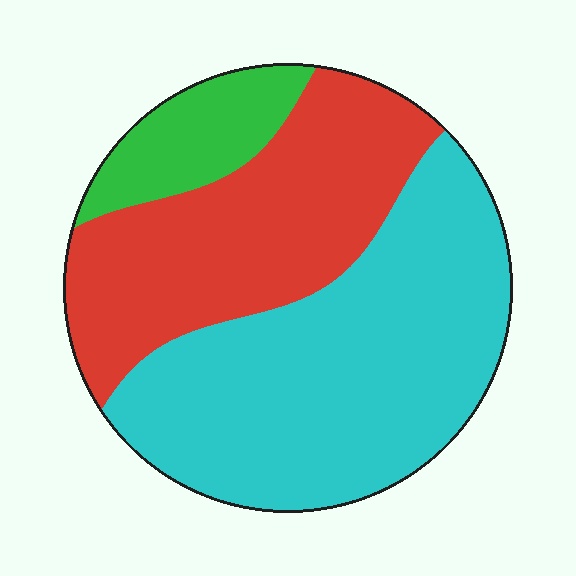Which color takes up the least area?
Green, at roughly 10%.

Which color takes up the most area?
Cyan, at roughly 50%.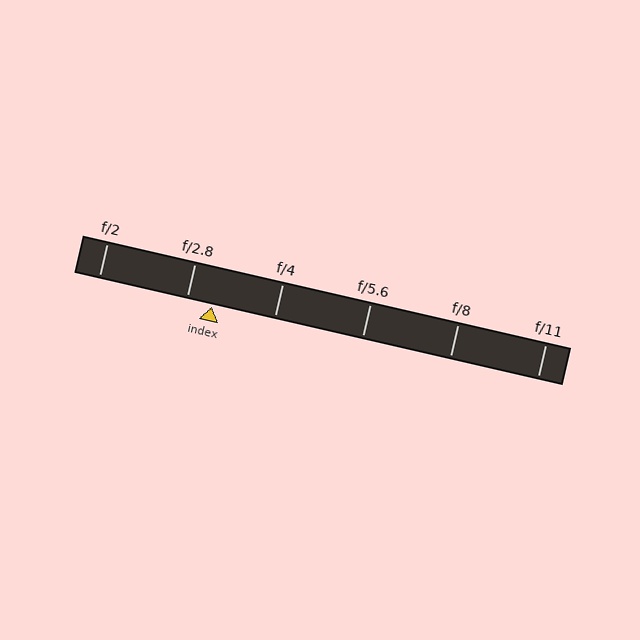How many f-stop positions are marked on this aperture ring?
There are 6 f-stop positions marked.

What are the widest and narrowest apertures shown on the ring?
The widest aperture shown is f/2 and the narrowest is f/11.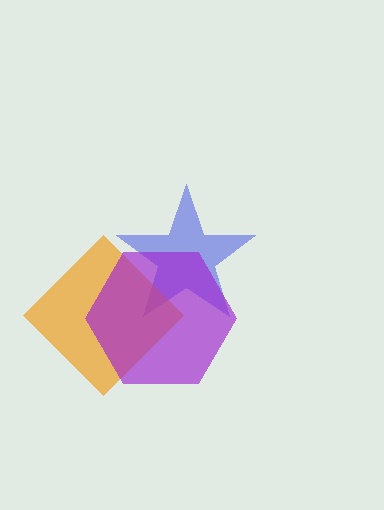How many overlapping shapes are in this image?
There are 3 overlapping shapes in the image.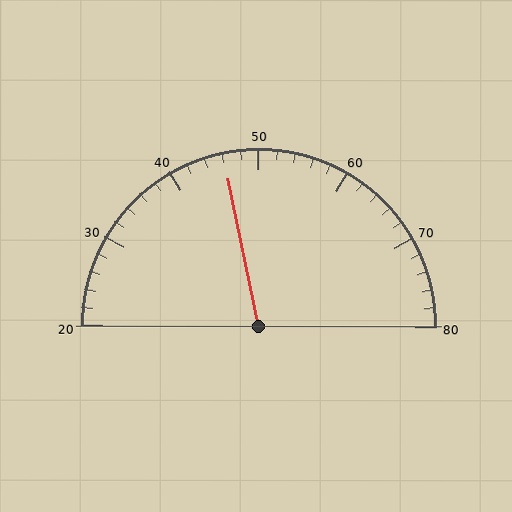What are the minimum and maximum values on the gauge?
The gauge ranges from 20 to 80.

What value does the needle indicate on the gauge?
The needle indicates approximately 46.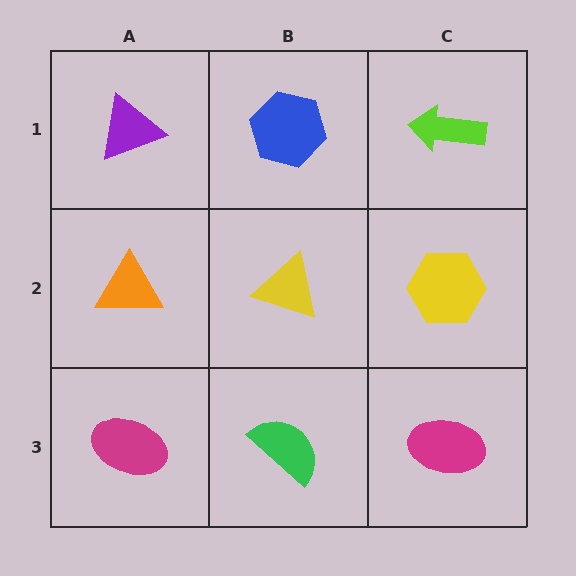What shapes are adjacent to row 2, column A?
A purple triangle (row 1, column A), a magenta ellipse (row 3, column A), a yellow triangle (row 2, column B).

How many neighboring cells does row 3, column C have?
2.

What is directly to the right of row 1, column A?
A blue hexagon.